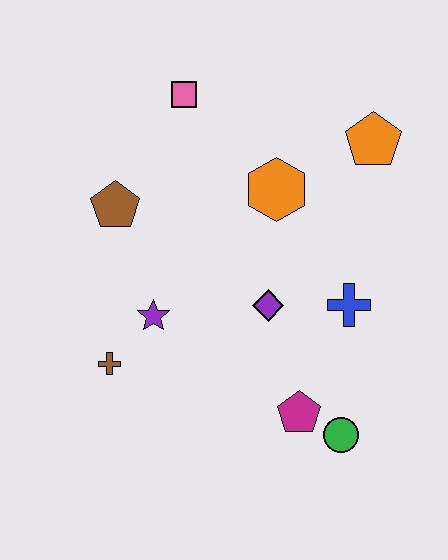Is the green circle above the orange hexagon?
No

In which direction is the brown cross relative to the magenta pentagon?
The brown cross is to the left of the magenta pentagon.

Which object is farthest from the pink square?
The green circle is farthest from the pink square.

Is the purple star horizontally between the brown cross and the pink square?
Yes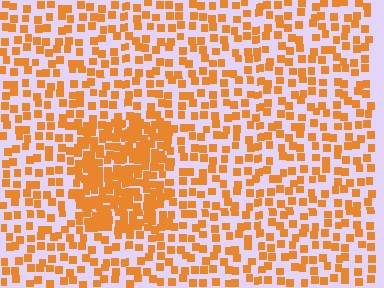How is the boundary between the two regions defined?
The boundary is defined by a change in element density (approximately 2.2x ratio). All elements are the same color, size, and shape.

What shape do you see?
I see a rectangle.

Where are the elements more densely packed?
The elements are more densely packed inside the rectangle boundary.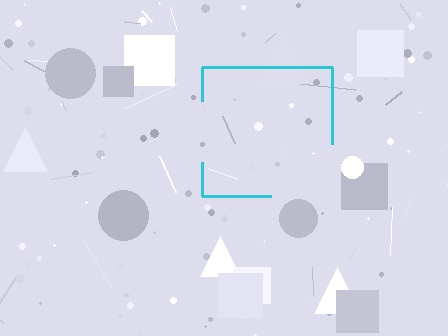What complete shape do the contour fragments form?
The contour fragments form a square.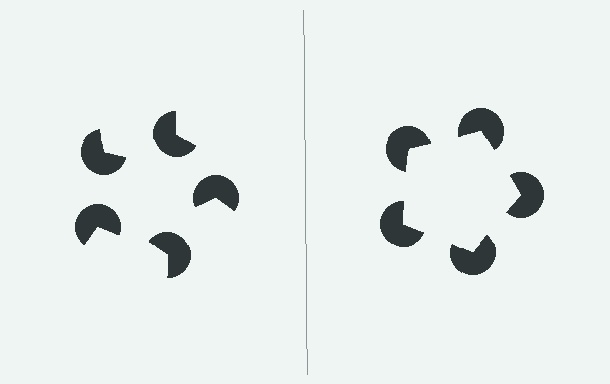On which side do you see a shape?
An illusory pentagon appears on the right side. On the left side the wedge cuts are rotated, so no coherent shape forms.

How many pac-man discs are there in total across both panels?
10 — 5 on each side.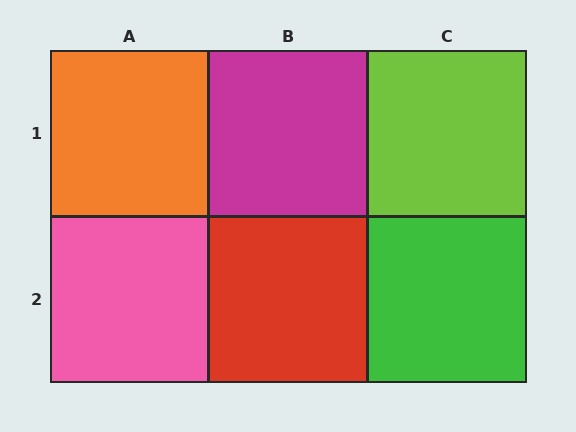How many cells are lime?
1 cell is lime.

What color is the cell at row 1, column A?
Orange.